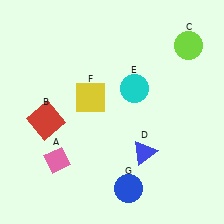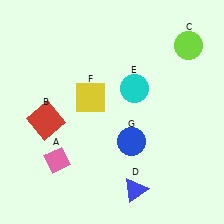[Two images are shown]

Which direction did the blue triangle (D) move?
The blue triangle (D) moved down.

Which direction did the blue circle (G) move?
The blue circle (G) moved up.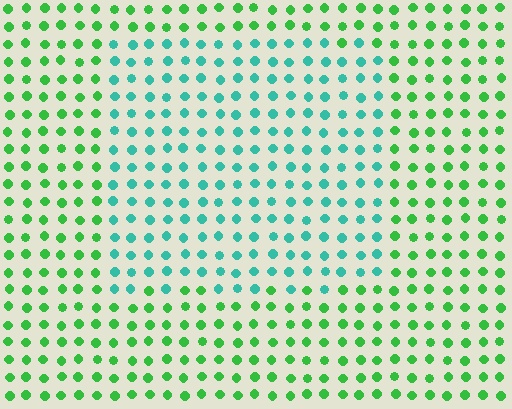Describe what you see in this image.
The image is filled with small green elements in a uniform arrangement. A rectangle-shaped region is visible where the elements are tinted to a slightly different hue, forming a subtle color boundary.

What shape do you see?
I see a rectangle.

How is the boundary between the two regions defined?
The boundary is defined purely by a slight shift in hue (about 45 degrees). Spacing, size, and orientation are identical on both sides.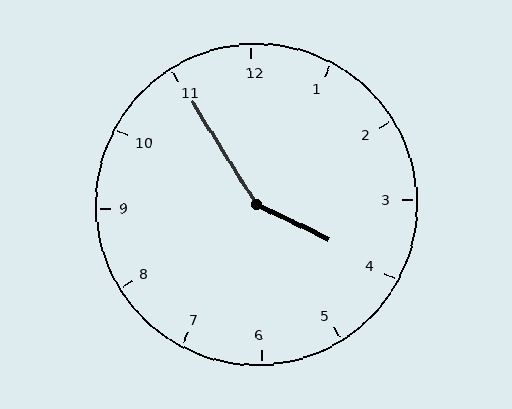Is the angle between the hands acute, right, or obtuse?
It is obtuse.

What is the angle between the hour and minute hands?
Approximately 148 degrees.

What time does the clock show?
3:55.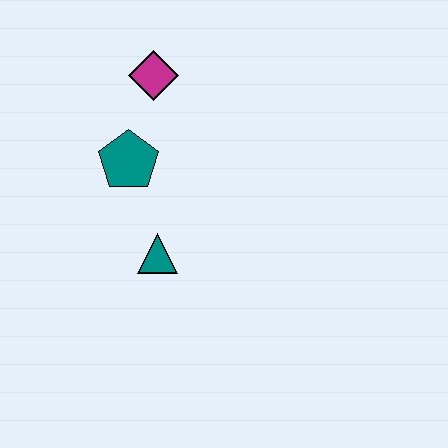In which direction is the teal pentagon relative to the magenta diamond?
The teal pentagon is below the magenta diamond.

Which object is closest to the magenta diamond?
The teal pentagon is closest to the magenta diamond.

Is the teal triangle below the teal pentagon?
Yes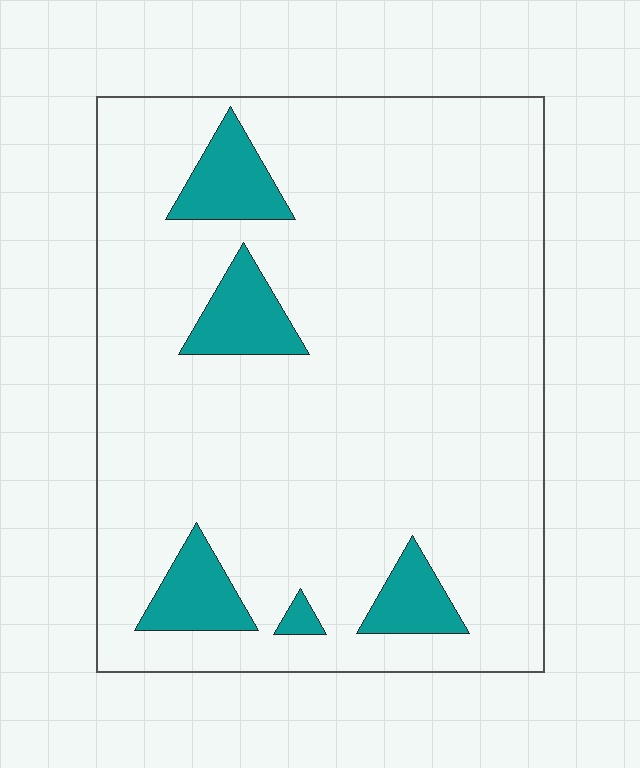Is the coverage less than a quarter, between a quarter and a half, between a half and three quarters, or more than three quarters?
Less than a quarter.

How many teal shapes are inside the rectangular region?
5.